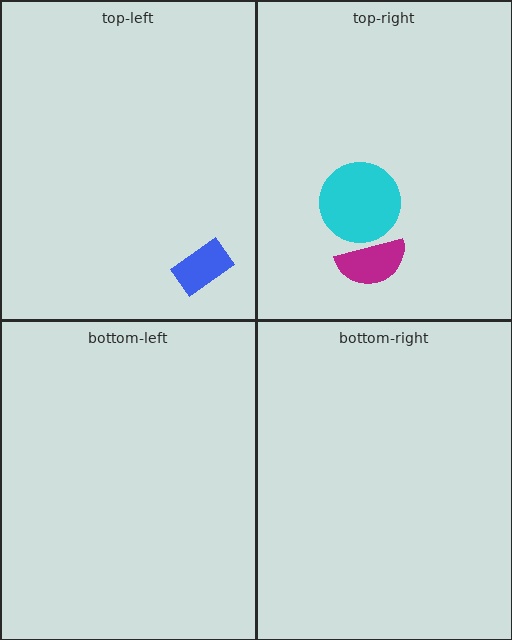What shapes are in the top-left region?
The blue rectangle.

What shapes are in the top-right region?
The magenta semicircle, the cyan circle.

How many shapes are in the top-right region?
2.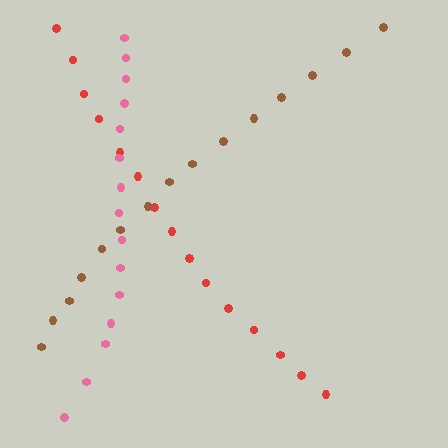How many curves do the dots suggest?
There are 3 distinct paths.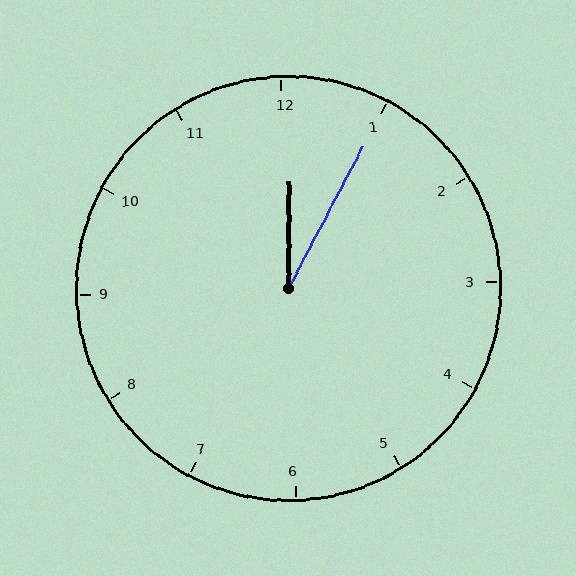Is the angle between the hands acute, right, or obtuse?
It is acute.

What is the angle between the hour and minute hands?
Approximately 28 degrees.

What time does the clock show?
12:05.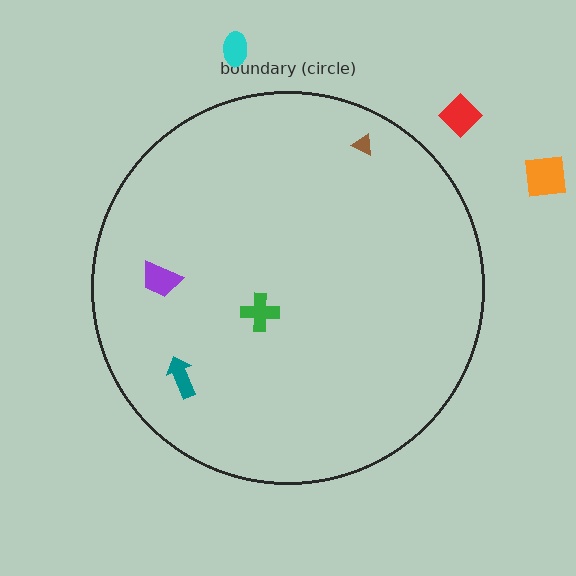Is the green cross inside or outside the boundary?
Inside.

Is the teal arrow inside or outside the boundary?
Inside.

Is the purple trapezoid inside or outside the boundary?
Inside.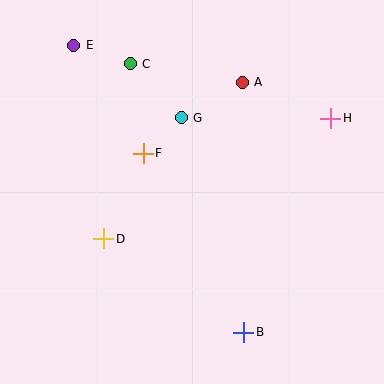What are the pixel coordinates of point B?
Point B is at (244, 332).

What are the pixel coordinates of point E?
Point E is at (74, 45).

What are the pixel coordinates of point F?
Point F is at (143, 153).